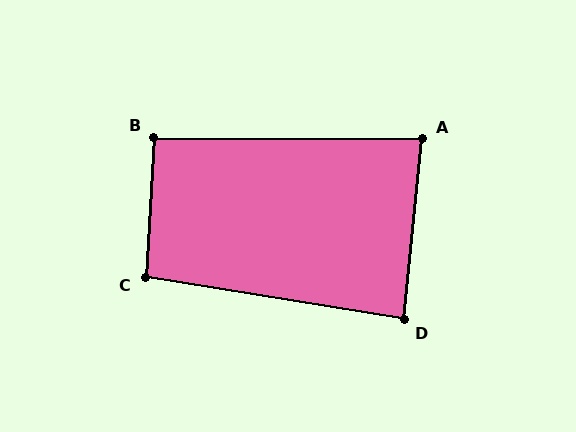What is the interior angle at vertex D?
Approximately 87 degrees (approximately right).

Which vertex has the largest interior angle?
C, at approximately 96 degrees.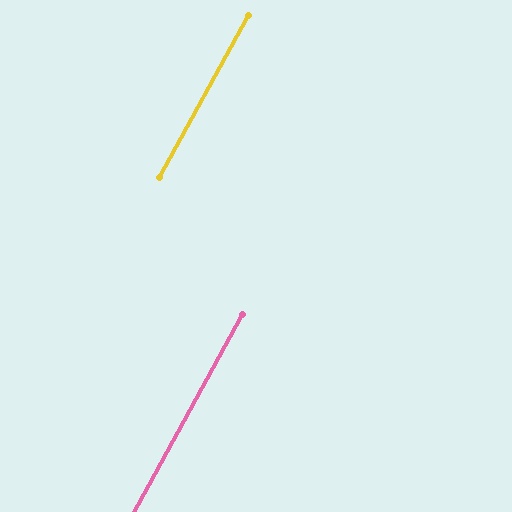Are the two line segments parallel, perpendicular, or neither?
Parallel — their directions differ by only 0.4°.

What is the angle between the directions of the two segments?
Approximately 0 degrees.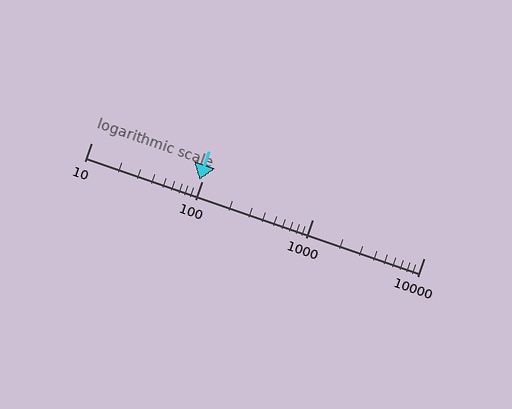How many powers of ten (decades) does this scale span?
The scale spans 3 decades, from 10 to 10000.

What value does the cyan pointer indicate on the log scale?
The pointer indicates approximately 95.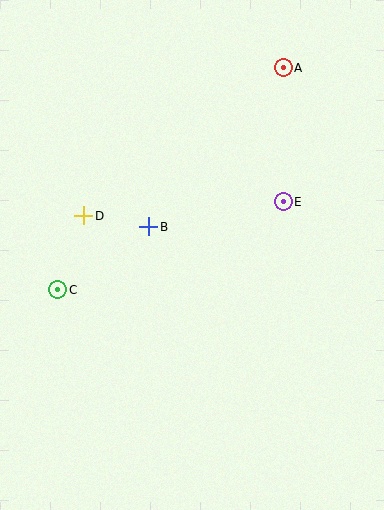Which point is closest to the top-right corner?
Point A is closest to the top-right corner.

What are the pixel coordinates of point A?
Point A is at (283, 68).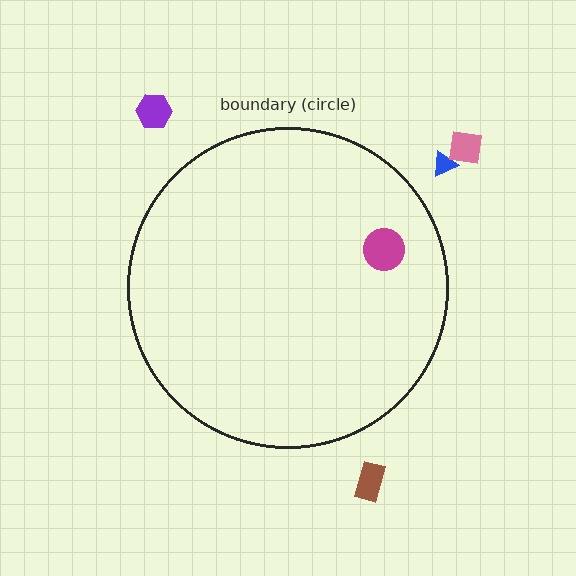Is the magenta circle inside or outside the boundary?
Inside.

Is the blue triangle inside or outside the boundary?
Outside.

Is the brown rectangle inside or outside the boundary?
Outside.